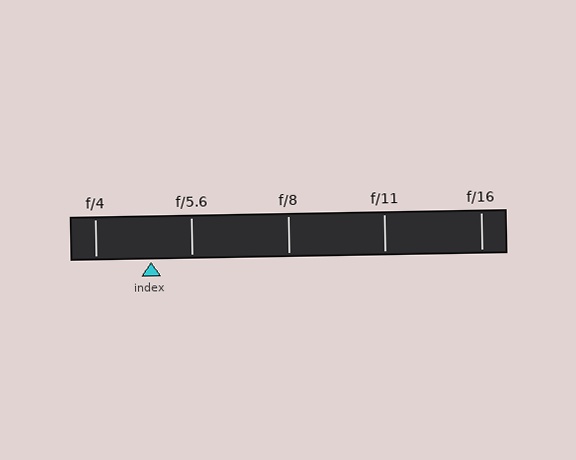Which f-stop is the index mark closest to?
The index mark is closest to f/5.6.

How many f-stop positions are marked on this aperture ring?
There are 5 f-stop positions marked.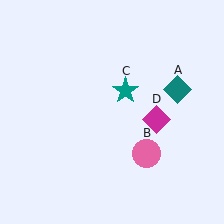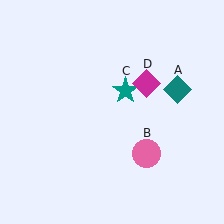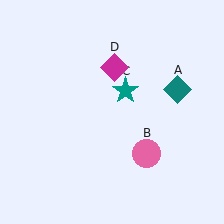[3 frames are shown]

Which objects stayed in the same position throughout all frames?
Teal diamond (object A) and pink circle (object B) and teal star (object C) remained stationary.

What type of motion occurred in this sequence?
The magenta diamond (object D) rotated counterclockwise around the center of the scene.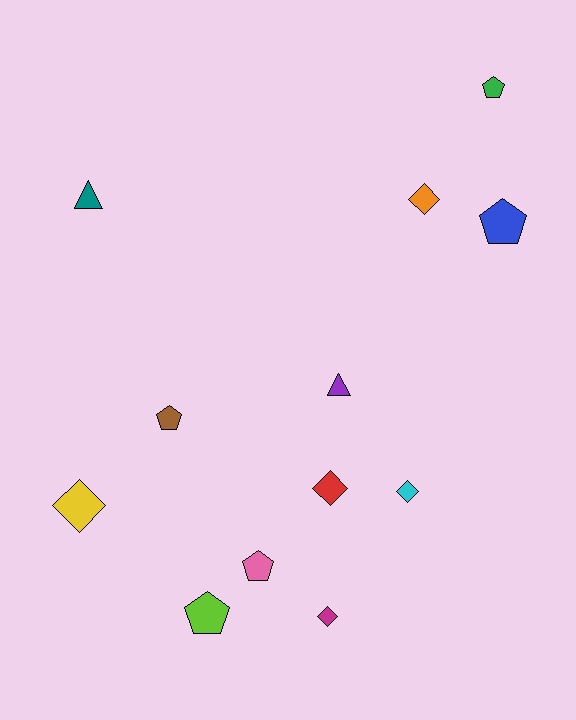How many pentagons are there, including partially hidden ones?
There are 5 pentagons.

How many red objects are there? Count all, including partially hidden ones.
There is 1 red object.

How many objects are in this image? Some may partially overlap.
There are 12 objects.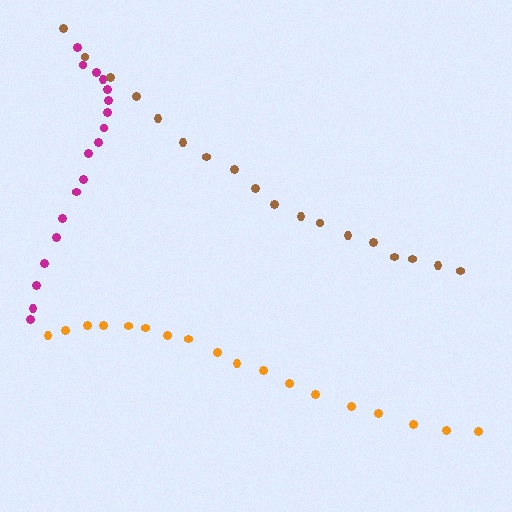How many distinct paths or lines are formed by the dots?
There are 3 distinct paths.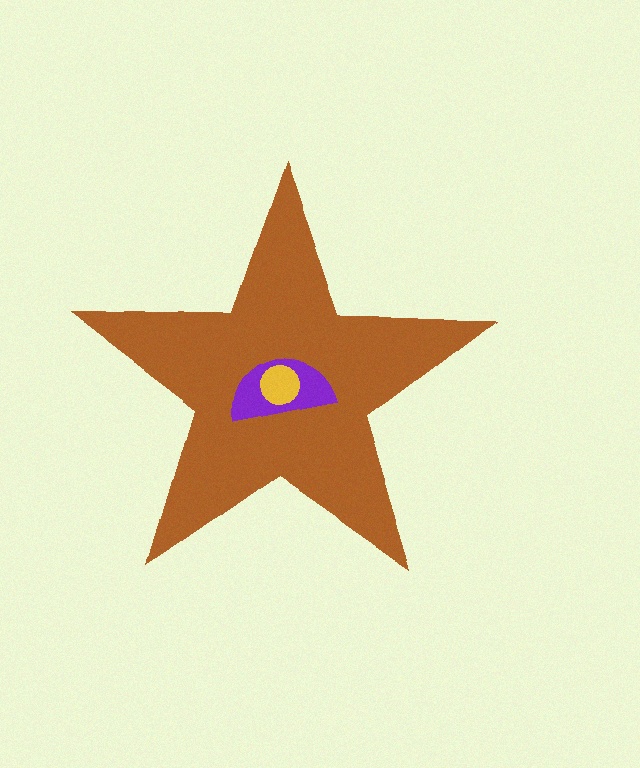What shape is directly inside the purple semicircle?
The yellow circle.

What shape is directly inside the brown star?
The purple semicircle.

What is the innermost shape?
The yellow circle.